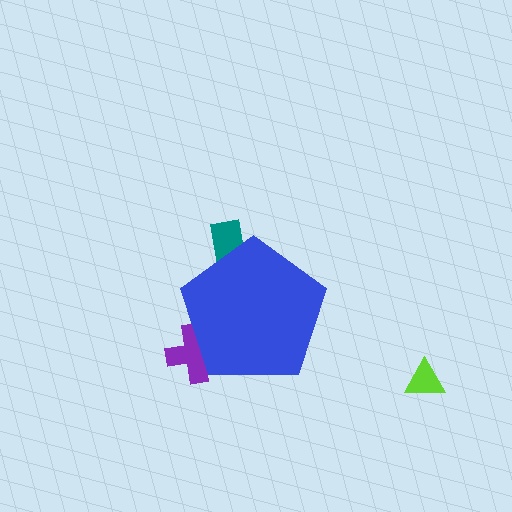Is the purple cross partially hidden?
Yes, the purple cross is partially hidden behind the blue pentagon.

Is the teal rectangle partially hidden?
Yes, the teal rectangle is partially hidden behind the blue pentagon.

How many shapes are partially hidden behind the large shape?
2 shapes are partially hidden.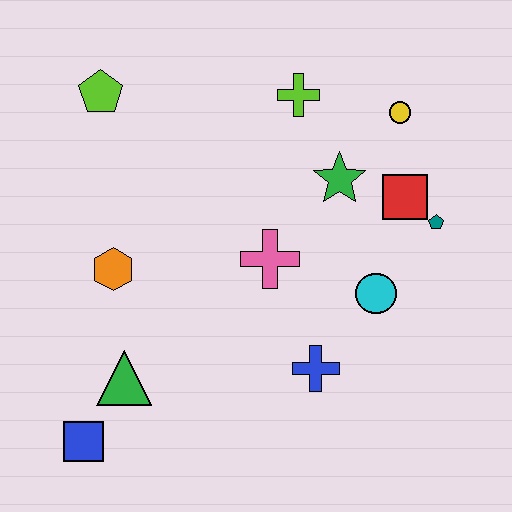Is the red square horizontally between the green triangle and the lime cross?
No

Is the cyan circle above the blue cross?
Yes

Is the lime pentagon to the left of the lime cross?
Yes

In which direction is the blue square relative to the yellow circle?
The blue square is below the yellow circle.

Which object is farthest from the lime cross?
The blue square is farthest from the lime cross.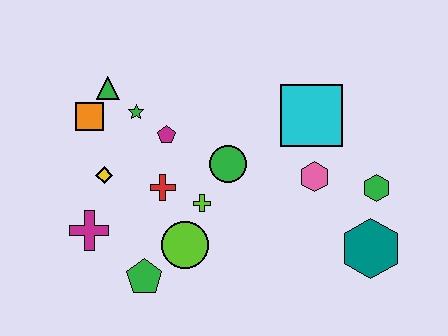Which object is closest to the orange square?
The green triangle is closest to the orange square.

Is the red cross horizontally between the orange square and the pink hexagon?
Yes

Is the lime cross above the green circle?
No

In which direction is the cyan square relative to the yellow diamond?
The cyan square is to the right of the yellow diamond.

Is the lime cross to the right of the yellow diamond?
Yes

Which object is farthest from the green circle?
The teal hexagon is farthest from the green circle.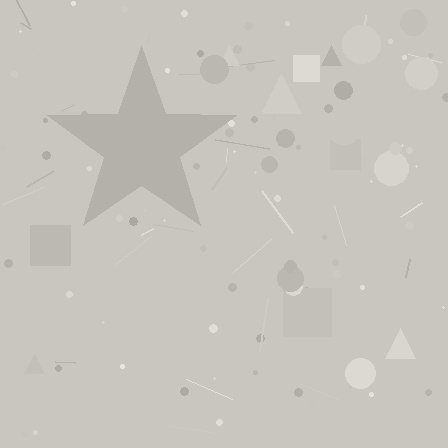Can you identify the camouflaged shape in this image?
The camouflaged shape is a star.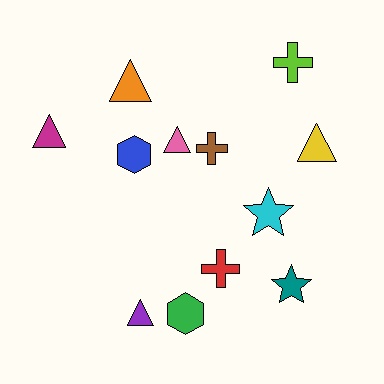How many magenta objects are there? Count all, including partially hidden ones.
There is 1 magenta object.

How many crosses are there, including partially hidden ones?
There are 3 crosses.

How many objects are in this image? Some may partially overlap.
There are 12 objects.